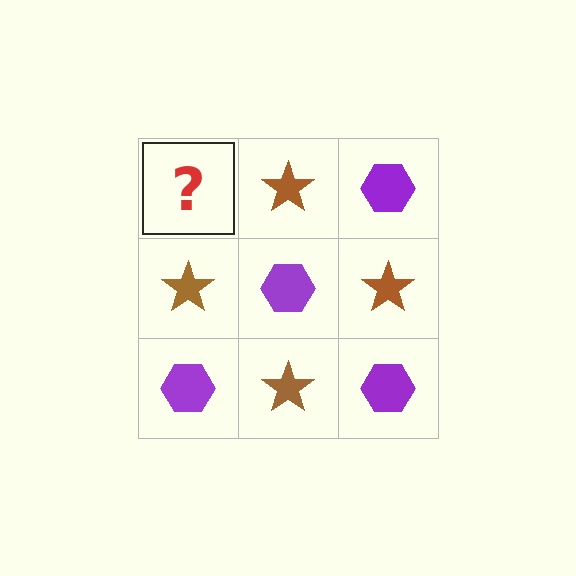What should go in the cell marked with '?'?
The missing cell should contain a purple hexagon.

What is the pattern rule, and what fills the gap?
The rule is that it alternates purple hexagon and brown star in a checkerboard pattern. The gap should be filled with a purple hexagon.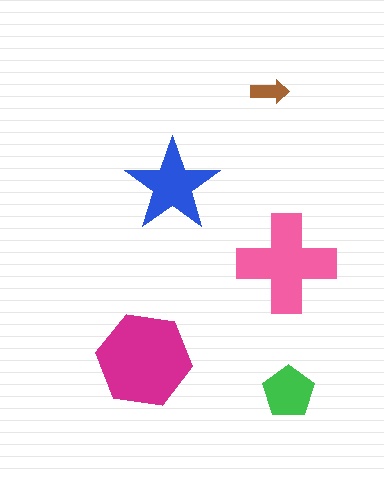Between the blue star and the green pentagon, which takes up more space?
The blue star.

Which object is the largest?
The magenta hexagon.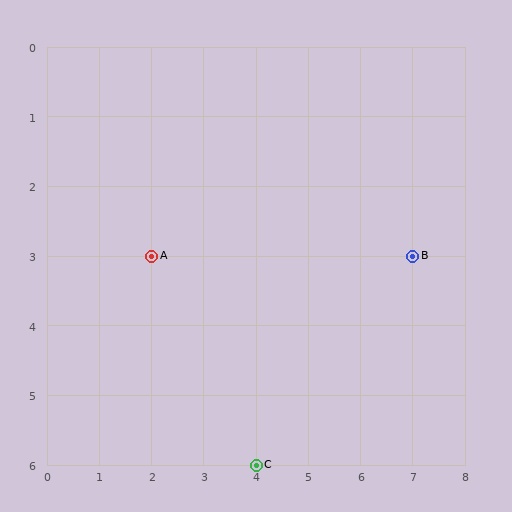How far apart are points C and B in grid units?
Points C and B are 3 columns and 3 rows apart (about 4.2 grid units diagonally).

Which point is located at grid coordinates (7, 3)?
Point B is at (7, 3).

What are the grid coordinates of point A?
Point A is at grid coordinates (2, 3).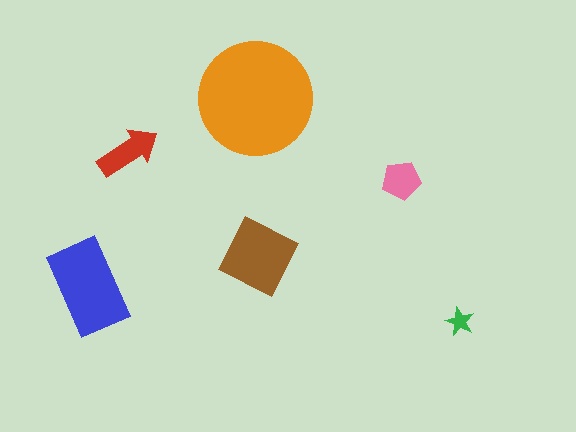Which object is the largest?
The orange circle.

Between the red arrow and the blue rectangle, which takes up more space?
The blue rectangle.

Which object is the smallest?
The green star.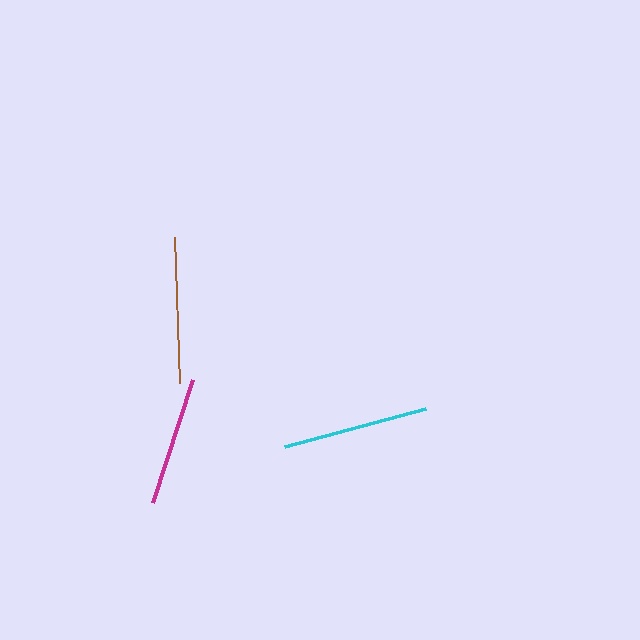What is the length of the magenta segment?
The magenta segment is approximately 130 pixels long.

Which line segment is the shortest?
The magenta line is the shortest at approximately 130 pixels.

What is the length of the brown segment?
The brown segment is approximately 146 pixels long.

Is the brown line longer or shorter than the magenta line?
The brown line is longer than the magenta line.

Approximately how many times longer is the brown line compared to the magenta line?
The brown line is approximately 1.1 times the length of the magenta line.